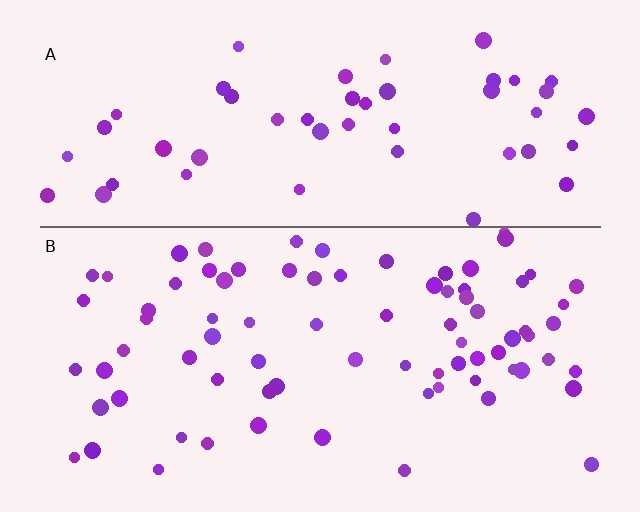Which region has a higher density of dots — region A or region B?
B (the bottom).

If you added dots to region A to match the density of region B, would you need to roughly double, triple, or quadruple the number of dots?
Approximately double.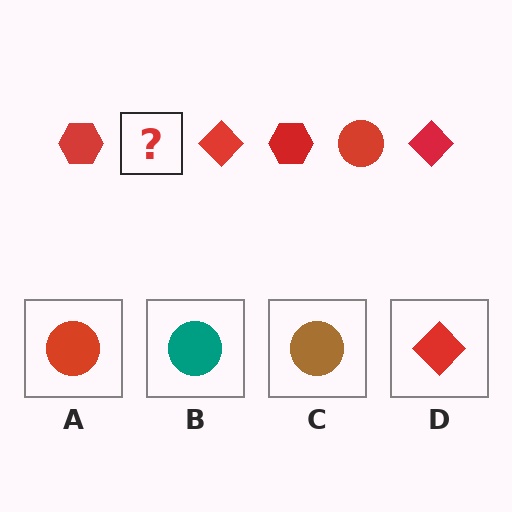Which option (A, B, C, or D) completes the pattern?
A.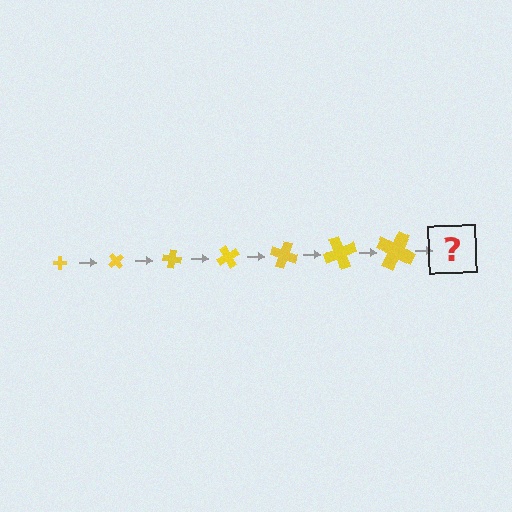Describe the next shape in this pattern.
It should be a cross, larger than the previous one and rotated 350 degrees from the start.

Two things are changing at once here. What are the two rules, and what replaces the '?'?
The two rules are that the cross grows larger each step and it rotates 50 degrees each step. The '?' should be a cross, larger than the previous one and rotated 350 degrees from the start.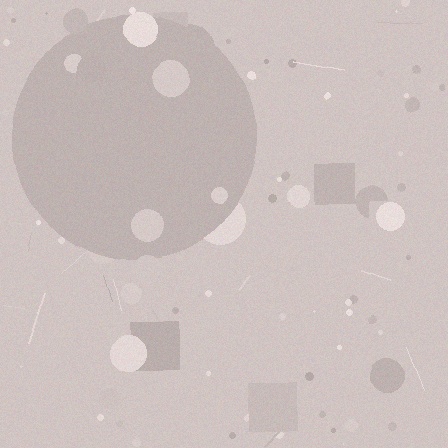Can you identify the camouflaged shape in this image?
The camouflaged shape is a circle.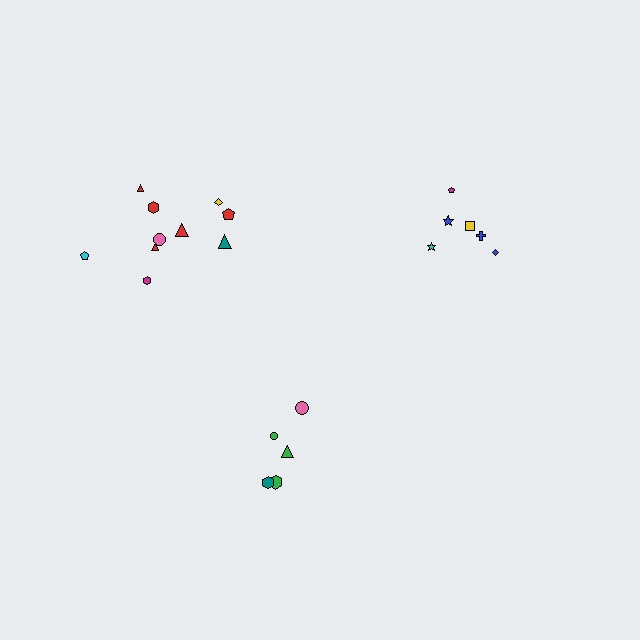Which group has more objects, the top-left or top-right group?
The top-left group.